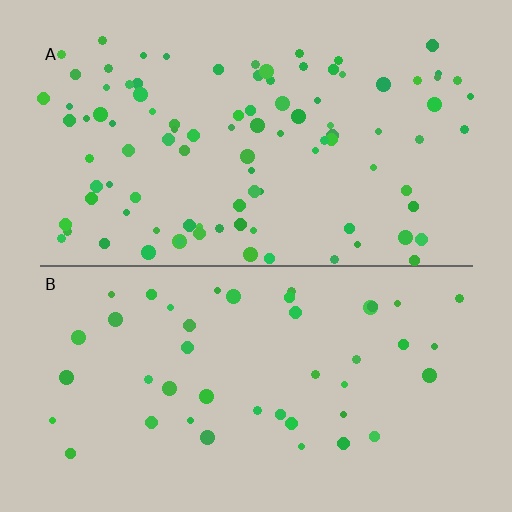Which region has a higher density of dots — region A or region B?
A (the top).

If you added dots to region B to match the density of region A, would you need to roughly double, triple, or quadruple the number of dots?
Approximately double.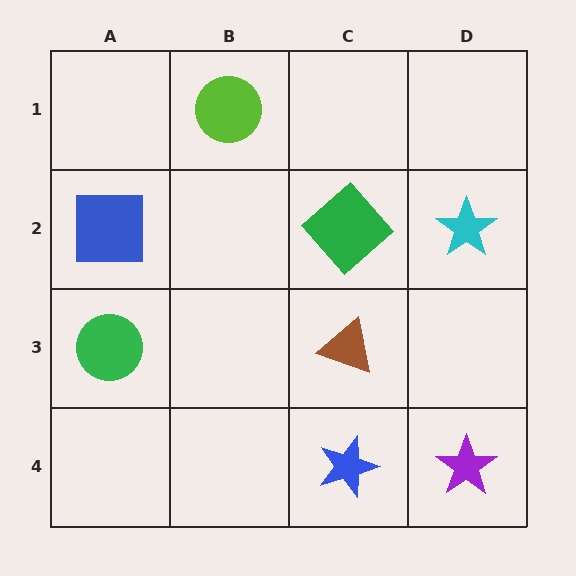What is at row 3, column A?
A green circle.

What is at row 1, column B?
A lime circle.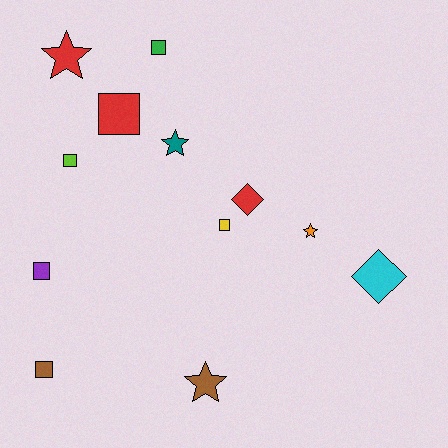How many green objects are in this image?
There is 1 green object.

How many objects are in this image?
There are 12 objects.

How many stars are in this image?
There are 4 stars.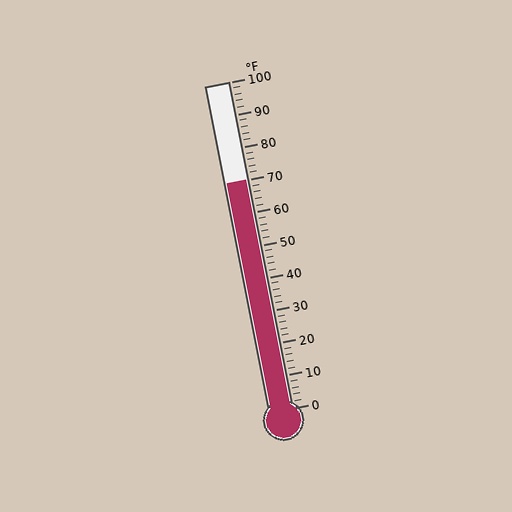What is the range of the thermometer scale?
The thermometer scale ranges from 0°F to 100°F.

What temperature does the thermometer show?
The thermometer shows approximately 70°F.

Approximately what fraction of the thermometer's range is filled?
The thermometer is filled to approximately 70% of its range.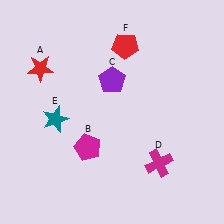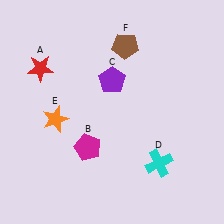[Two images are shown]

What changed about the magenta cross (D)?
In Image 1, D is magenta. In Image 2, it changed to cyan.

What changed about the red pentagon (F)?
In Image 1, F is red. In Image 2, it changed to brown.